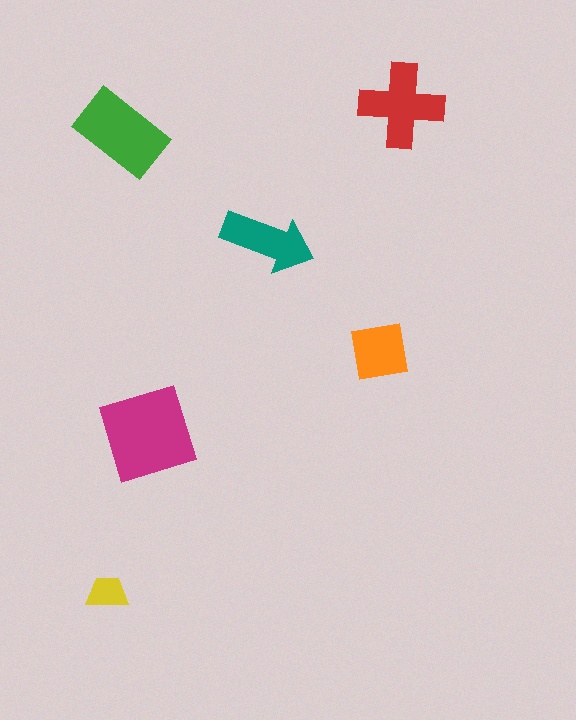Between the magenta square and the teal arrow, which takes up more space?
The magenta square.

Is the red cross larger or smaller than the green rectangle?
Smaller.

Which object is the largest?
The magenta square.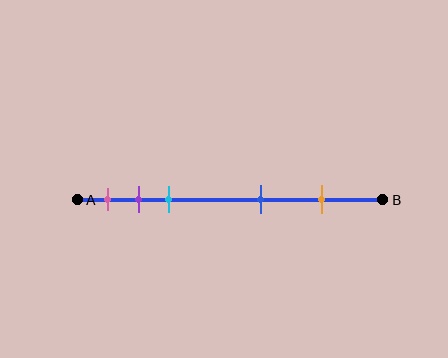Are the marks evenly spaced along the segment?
No, the marks are not evenly spaced.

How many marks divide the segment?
There are 5 marks dividing the segment.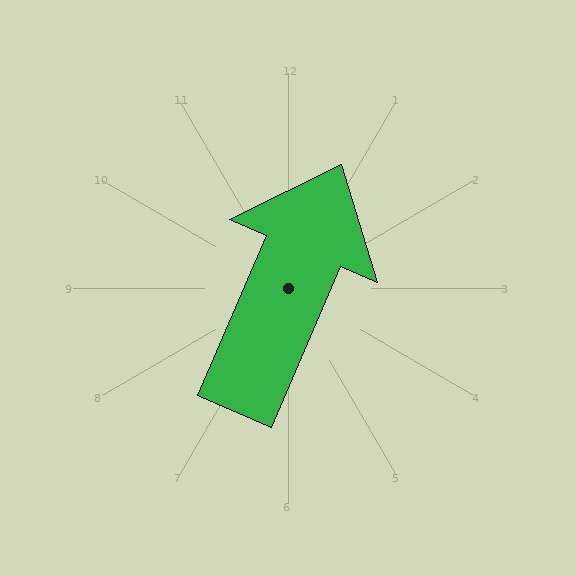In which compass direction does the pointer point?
Northeast.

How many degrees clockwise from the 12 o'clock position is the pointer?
Approximately 23 degrees.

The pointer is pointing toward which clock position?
Roughly 1 o'clock.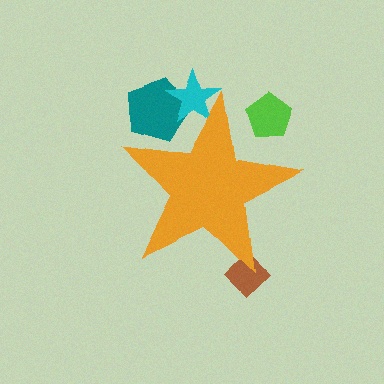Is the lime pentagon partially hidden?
Yes, the lime pentagon is partially hidden behind the orange star.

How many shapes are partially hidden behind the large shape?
4 shapes are partially hidden.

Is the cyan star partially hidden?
Yes, the cyan star is partially hidden behind the orange star.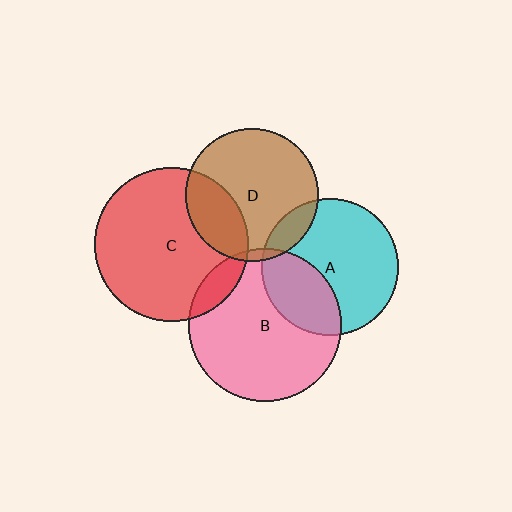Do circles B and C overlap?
Yes.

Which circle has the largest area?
Circle C (red).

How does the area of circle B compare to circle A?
Approximately 1.3 times.